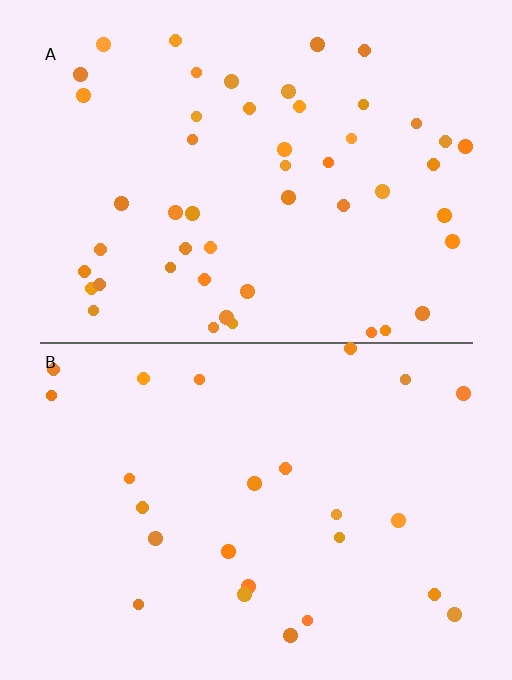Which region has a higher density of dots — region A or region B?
A (the top).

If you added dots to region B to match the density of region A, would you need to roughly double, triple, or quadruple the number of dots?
Approximately double.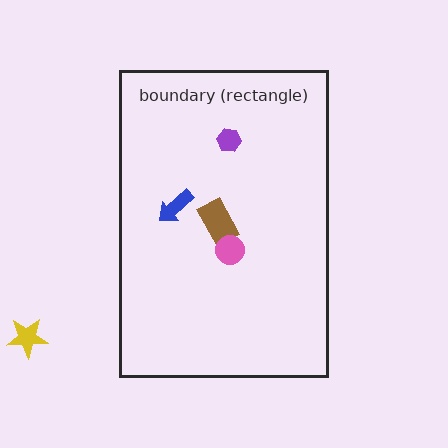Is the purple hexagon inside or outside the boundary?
Inside.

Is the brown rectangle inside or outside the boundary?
Inside.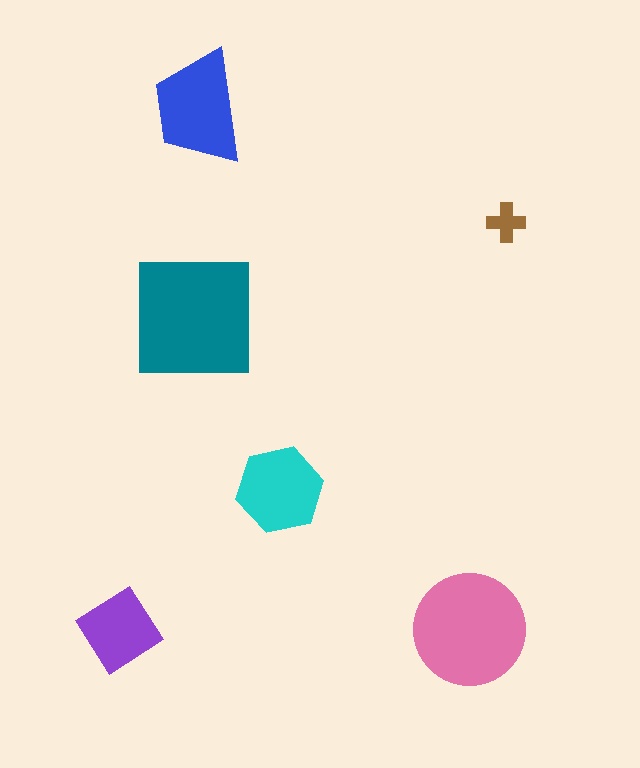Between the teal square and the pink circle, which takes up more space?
The teal square.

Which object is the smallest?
The brown cross.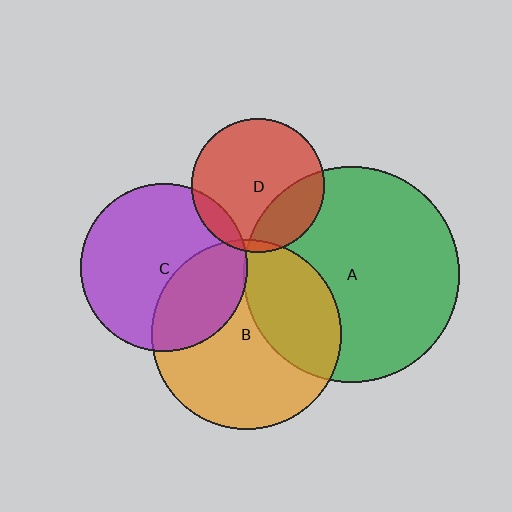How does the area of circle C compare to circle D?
Approximately 1.6 times.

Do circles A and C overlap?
Yes.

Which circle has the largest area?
Circle A (green).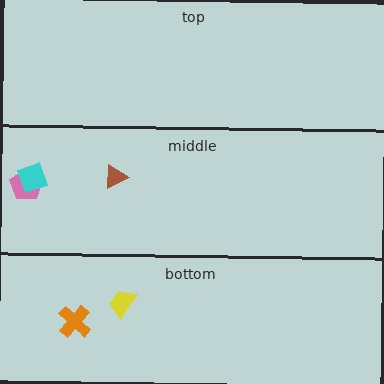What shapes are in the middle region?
The brown triangle, the pink pentagon, the cyan diamond.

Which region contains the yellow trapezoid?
The bottom region.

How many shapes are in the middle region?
3.